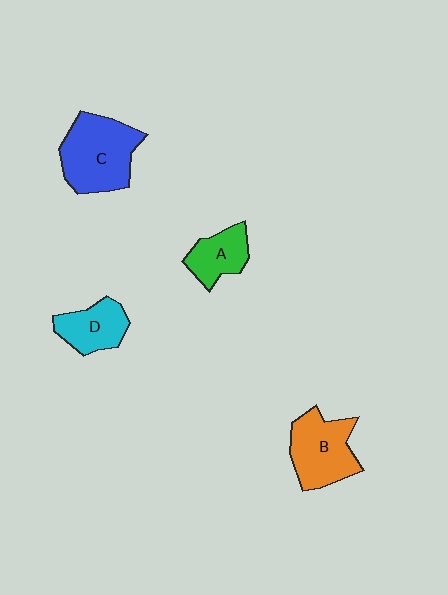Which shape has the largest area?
Shape C (blue).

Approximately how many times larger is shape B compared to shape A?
Approximately 1.6 times.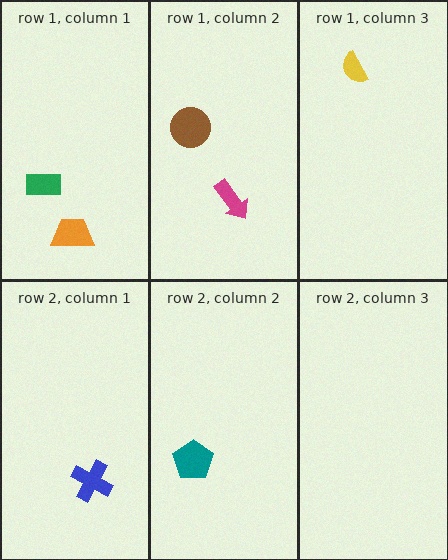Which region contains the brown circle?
The row 1, column 2 region.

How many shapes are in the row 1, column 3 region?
1.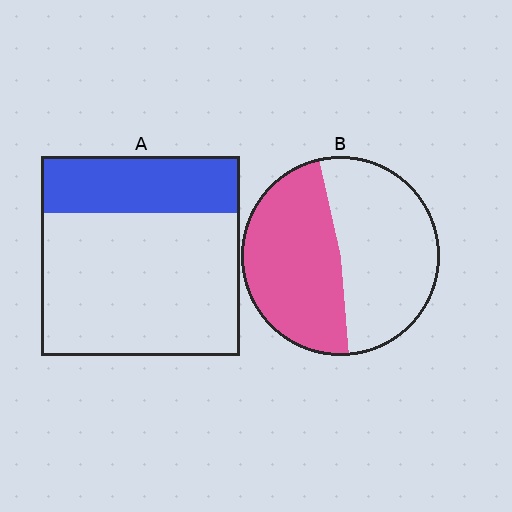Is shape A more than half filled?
No.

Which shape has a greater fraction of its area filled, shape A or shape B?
Shape B.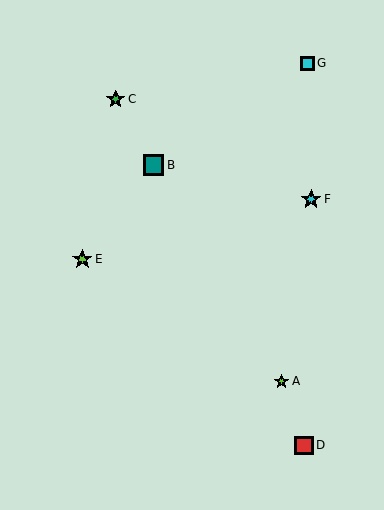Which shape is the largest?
The teal square (labeled B) is the largest.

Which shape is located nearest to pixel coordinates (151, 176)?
The teal square (labeled B) at (153, 165) is nearest to that location.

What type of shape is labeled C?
Shape C is a green star.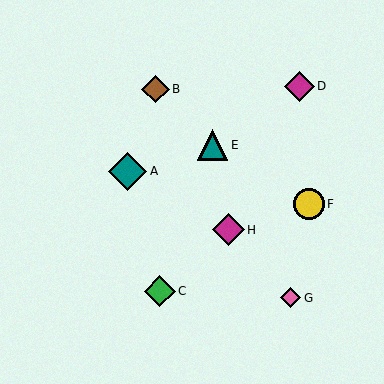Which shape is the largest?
The teal diamond (labeled A) is the largest.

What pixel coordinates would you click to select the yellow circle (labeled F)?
Click at (309, 204) to select the yellow circle F.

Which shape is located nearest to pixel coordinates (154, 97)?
The brown diamond (labeled B) at (155, 89) is nearest to that location.